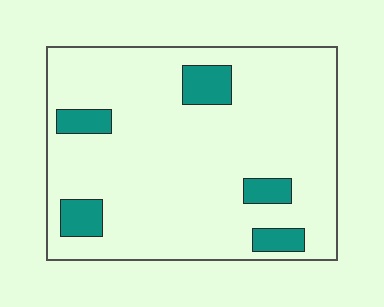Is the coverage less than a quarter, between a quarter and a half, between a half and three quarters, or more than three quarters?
Less than a quarter.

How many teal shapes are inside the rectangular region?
5.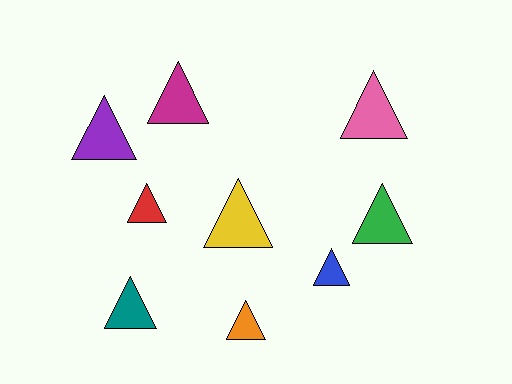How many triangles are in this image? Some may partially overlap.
There are 9 triangles.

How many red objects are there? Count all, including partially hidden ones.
There is 1 red object.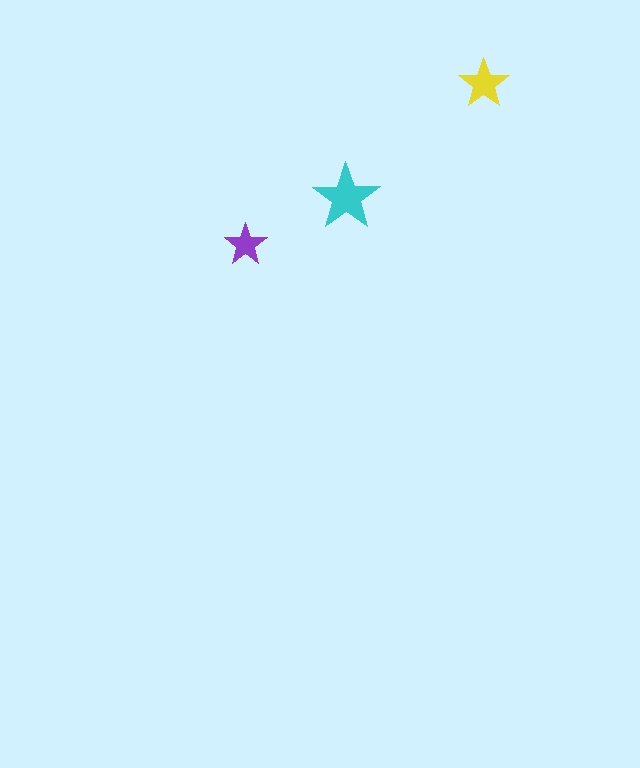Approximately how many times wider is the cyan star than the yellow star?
About 1.5 times wider.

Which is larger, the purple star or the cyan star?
The cyan one.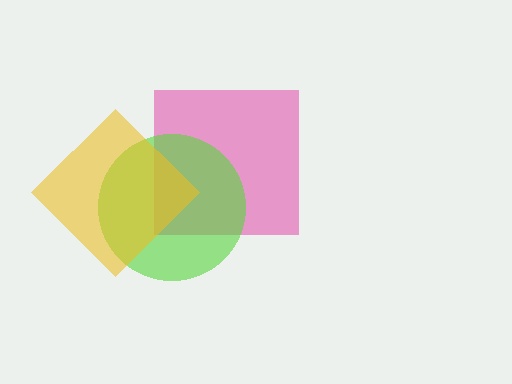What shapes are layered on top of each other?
The layered shapes are: a pink square, a lime circle, a yellow diamond.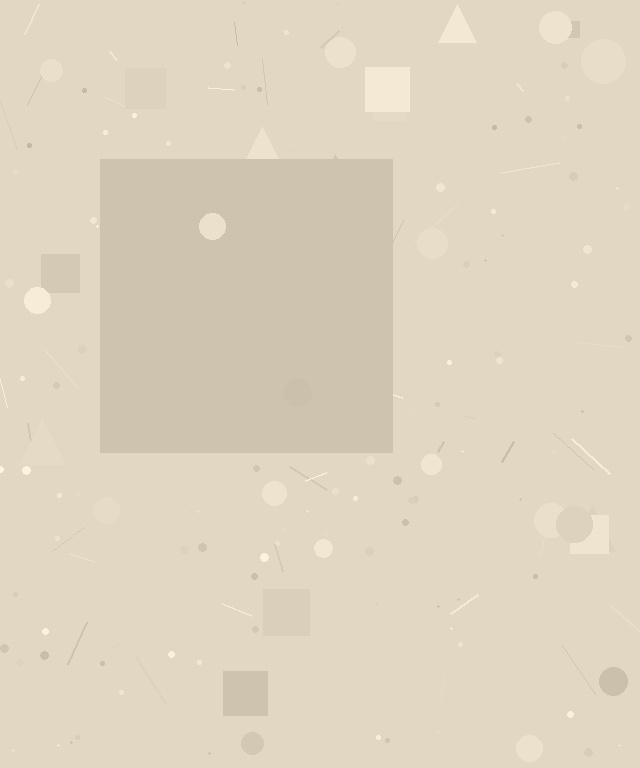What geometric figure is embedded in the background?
A square is embedded in the background.